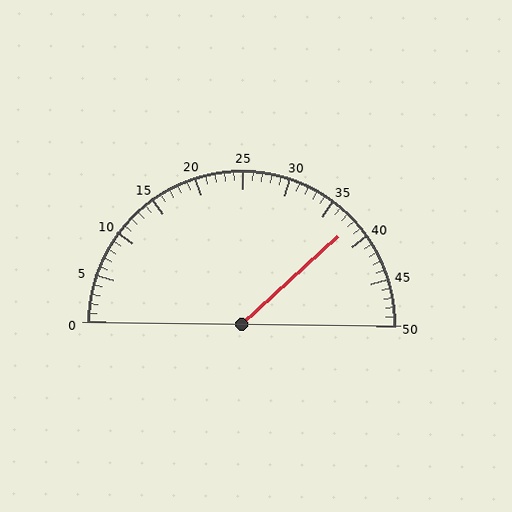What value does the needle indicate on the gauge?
The needle indicates approximately 38.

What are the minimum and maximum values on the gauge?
The gauge ranges from 0 to 50.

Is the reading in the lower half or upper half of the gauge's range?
The reading is in the upper half of the range (0 to 50).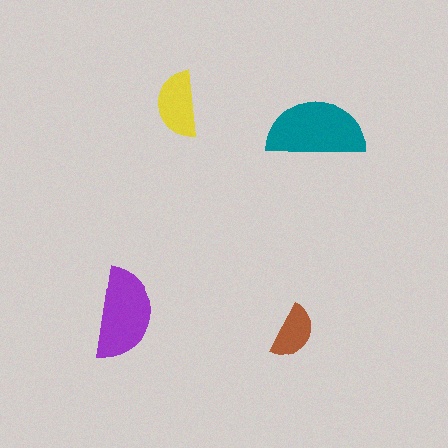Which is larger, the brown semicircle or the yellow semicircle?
The yellow one.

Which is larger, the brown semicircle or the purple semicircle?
The purple one.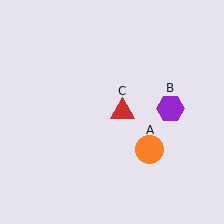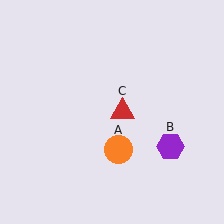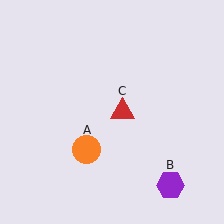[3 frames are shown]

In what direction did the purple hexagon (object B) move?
The purple hexagon (object B) moved down.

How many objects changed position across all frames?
2 objects changed position: orange circle (object A), purple hexagon (object B).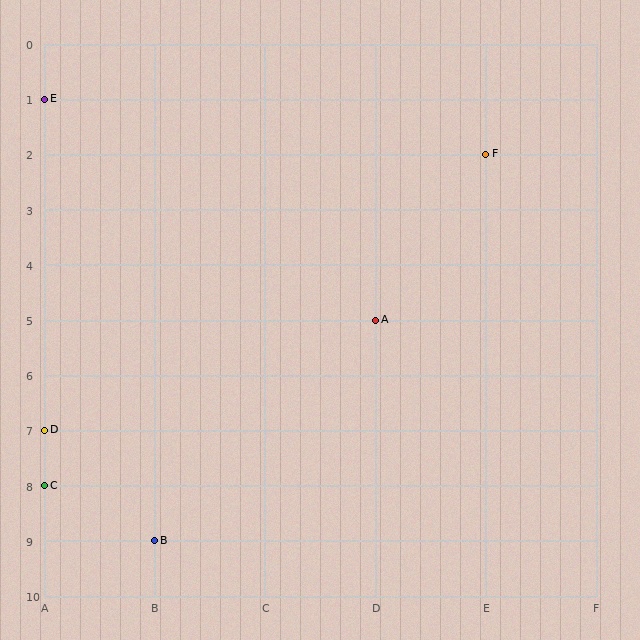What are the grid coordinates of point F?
Point F is at grid coordinates (E, 2).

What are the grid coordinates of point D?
Point D is at grid coordinates (A, 7).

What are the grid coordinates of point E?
Point E is at grid coordinates (A, 1).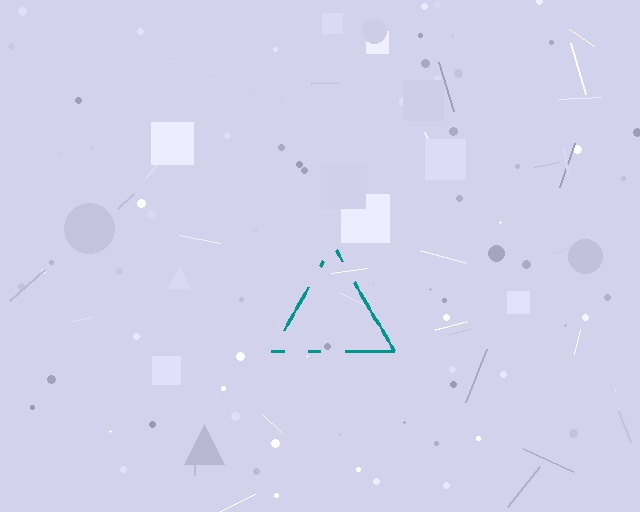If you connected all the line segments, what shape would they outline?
They would outline a triangle.